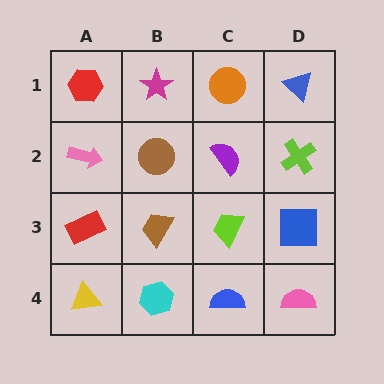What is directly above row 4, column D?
A blue square.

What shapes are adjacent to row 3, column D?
A lime cross (row 2, column D), a pink semicircle (row 4, column D), a lime trapezoid (row 3, column C).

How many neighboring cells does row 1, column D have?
2.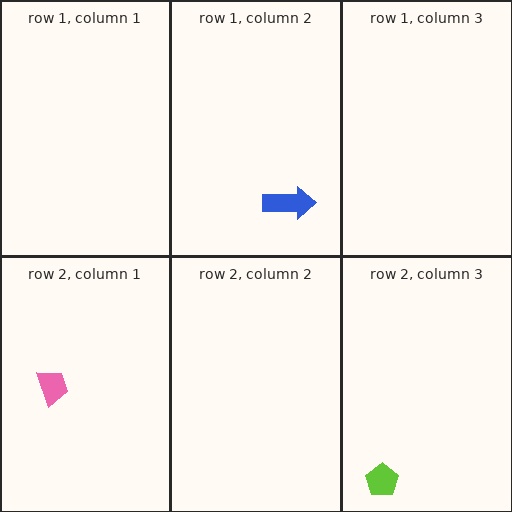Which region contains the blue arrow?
The row 1, column 2 region.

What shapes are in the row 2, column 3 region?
The lime pentagon.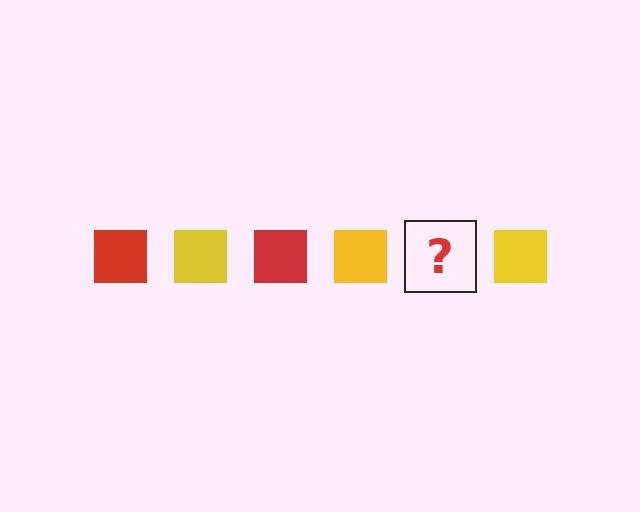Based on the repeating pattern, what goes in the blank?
The blank should be a red square.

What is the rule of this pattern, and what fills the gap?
The rule is that the pattern cycles through red, yellow squares. The gap should be filled with a red square.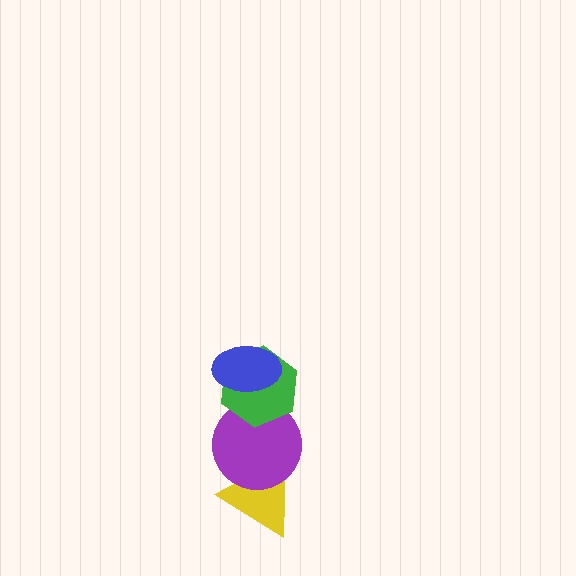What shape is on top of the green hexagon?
The blue ellipse is on top of the green hexagon.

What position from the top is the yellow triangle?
The yellow triangle is 4th from the top.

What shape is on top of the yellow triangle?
The purple circle is on top of the yellow triangle.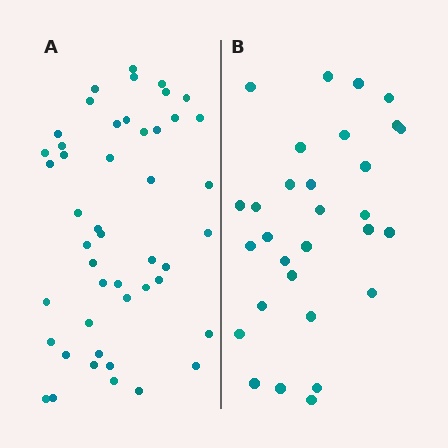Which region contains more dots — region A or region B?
Region A (the left region) has more dots.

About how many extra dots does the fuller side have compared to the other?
Region A has approximately 15 more dots than region B.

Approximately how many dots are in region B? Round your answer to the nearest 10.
About 30 dots.